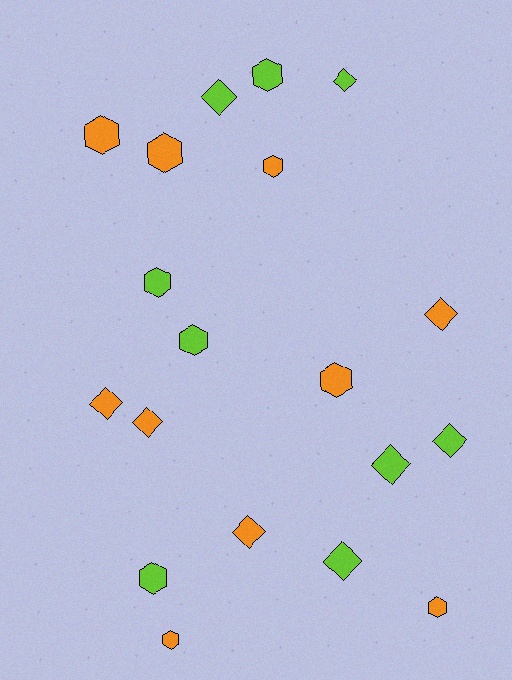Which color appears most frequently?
Orange, with 10 objects.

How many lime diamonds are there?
There are 5 lime diamonds.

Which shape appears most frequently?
Hexagon, with 10 objects.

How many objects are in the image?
There are 19 objects.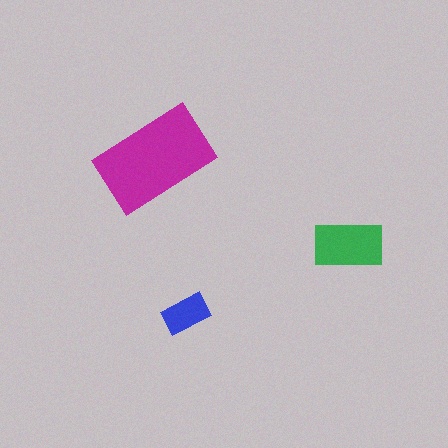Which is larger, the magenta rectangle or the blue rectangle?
The magenta one.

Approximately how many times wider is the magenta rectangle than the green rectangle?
About 1.5 times wider.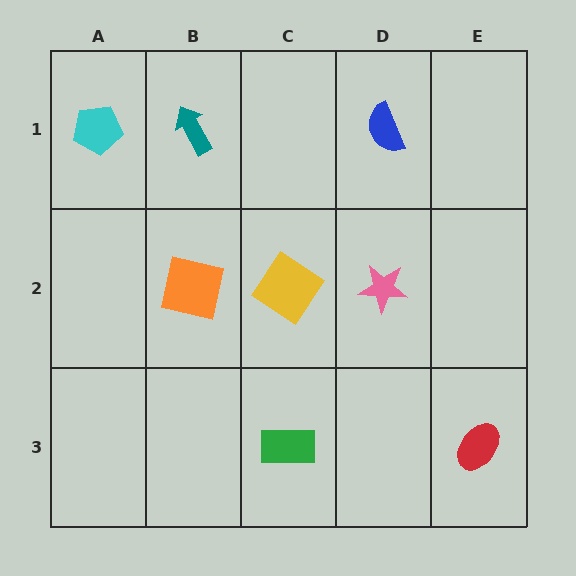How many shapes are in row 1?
3 shapes.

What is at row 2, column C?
A yellow diamond.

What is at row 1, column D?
A blue semicircle.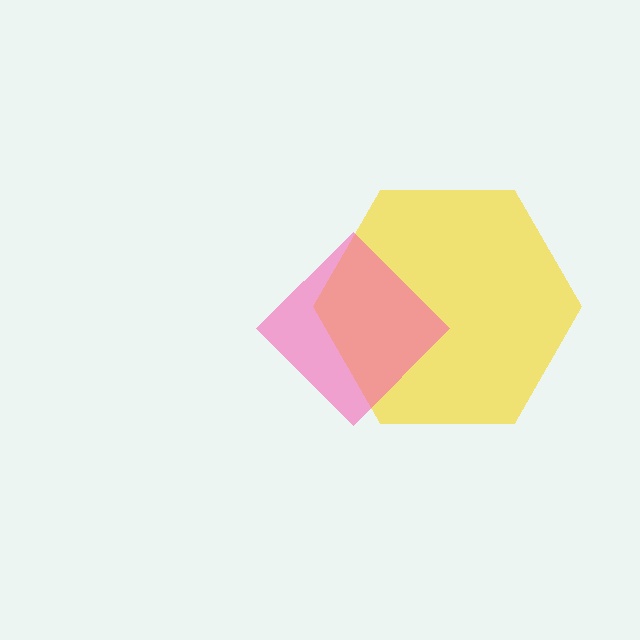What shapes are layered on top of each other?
The layered shapes are: a yellow hexagon, a pink diamond.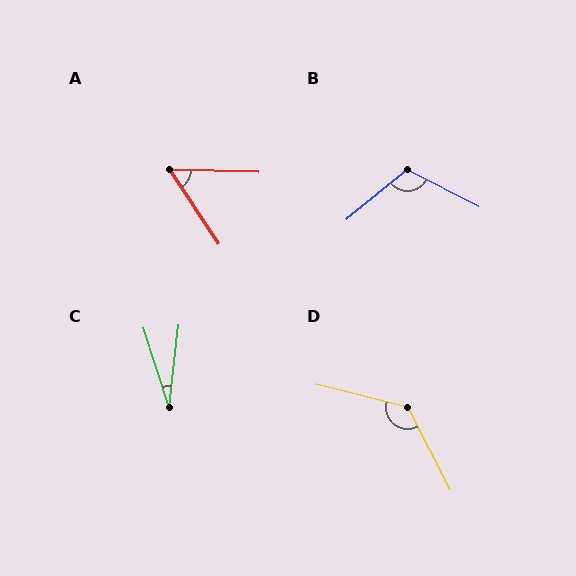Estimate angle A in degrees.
Approximately 55 degrees.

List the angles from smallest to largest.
C (24°), A (55°), B (114°), D (131°).